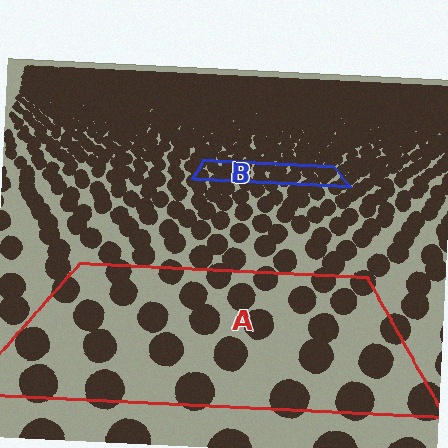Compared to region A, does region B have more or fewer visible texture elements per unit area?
Region B has more texture elements per unit area — they are packed more densely because it is farther away.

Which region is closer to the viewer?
Region A is closer. The texture elements there are larger and more spread out.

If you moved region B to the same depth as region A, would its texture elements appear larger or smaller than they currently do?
They would appear larger. At a closer depth, the same texture elements are projected at a bigger on-screen size.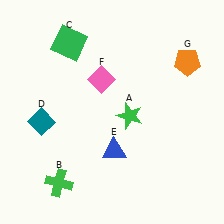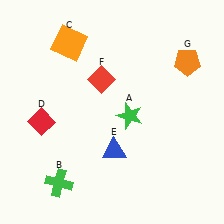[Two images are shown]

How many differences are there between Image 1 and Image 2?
There are 3 differences between the two images.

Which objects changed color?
C changed from green to orange. D changed from teal to red. F changed from pink to red.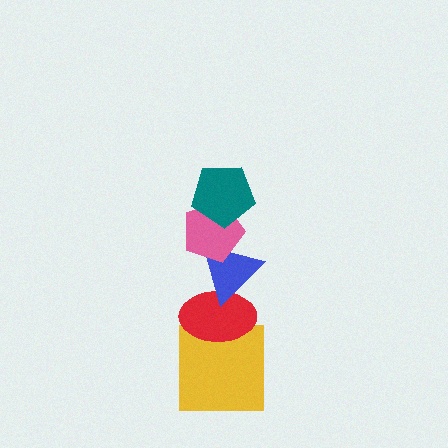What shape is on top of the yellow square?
The red ellipse is on top of the yellow square.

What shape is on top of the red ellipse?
The blue triangle is on top of the red ellipse.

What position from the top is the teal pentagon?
The teal pentagon is 1st from the top.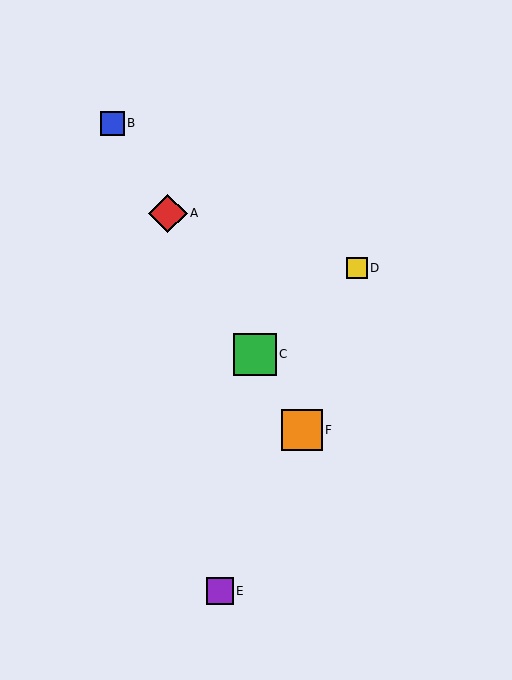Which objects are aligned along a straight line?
Objects A, B, C, F are aligned along a straight line.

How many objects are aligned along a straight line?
4 objects (A, B, C, F) are aligned along a straight line.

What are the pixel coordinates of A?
Object A is at (168, 213).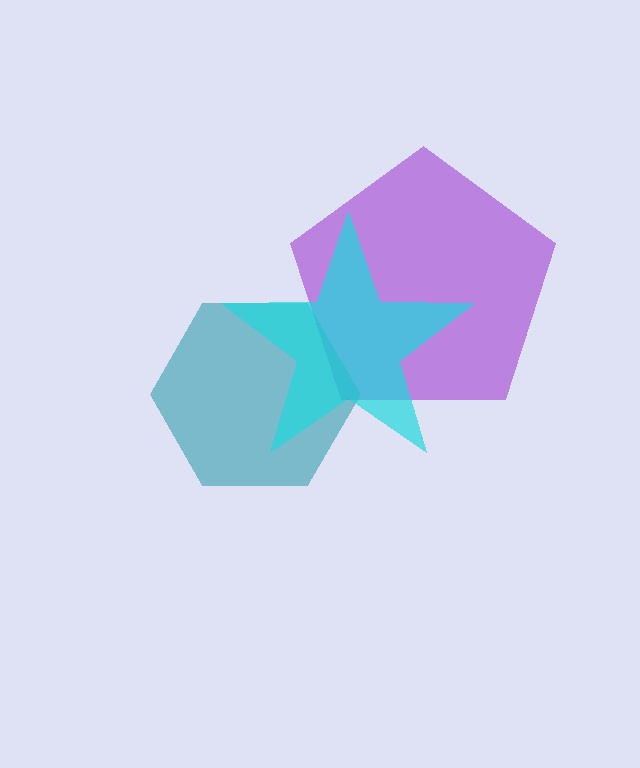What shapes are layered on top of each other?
The layered shapes are: a purple pentagon, a teal hexagon, a cyan star.